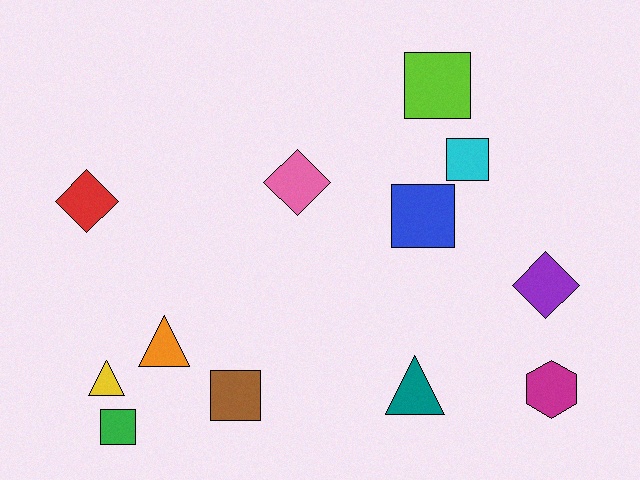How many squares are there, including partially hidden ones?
There are 5 squares.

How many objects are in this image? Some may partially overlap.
There are 12 objects.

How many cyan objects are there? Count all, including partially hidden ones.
There is 1 cyan object.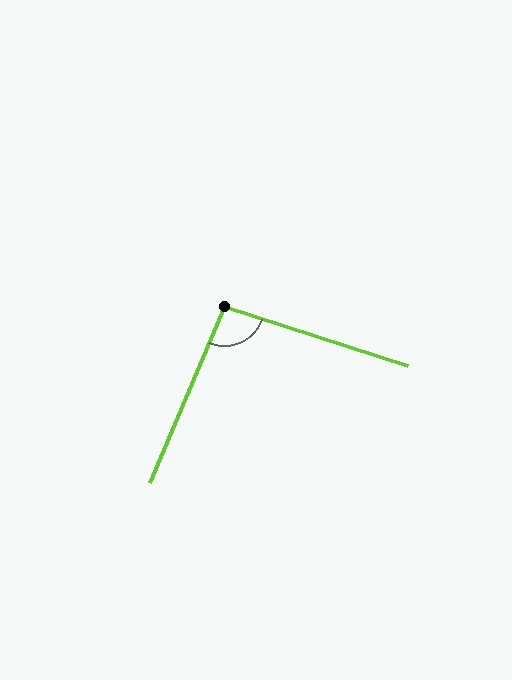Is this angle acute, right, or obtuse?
It is obtuse.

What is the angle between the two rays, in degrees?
Approximately 95 degrees.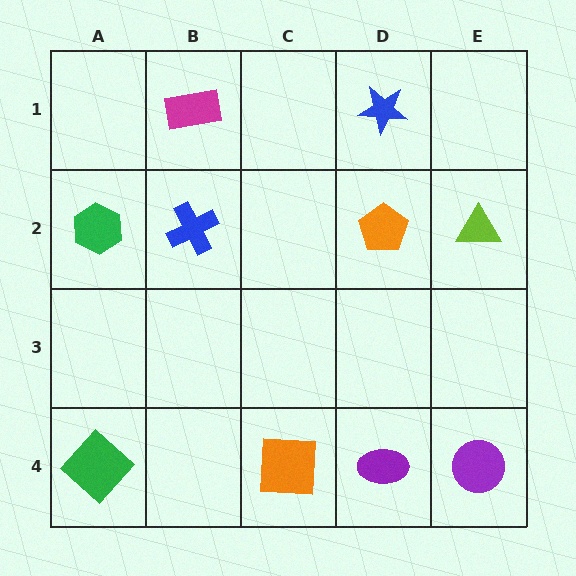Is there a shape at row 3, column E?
No, that cell is empty.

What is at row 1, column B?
A magenta rectangle.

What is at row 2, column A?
A green hexagon.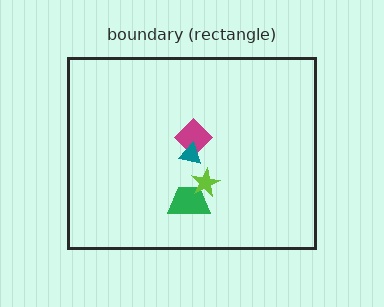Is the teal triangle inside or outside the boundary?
Inside.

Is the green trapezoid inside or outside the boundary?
Inside.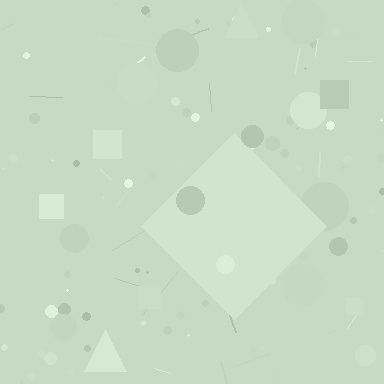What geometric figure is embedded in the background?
A diamond is embedded in the background.